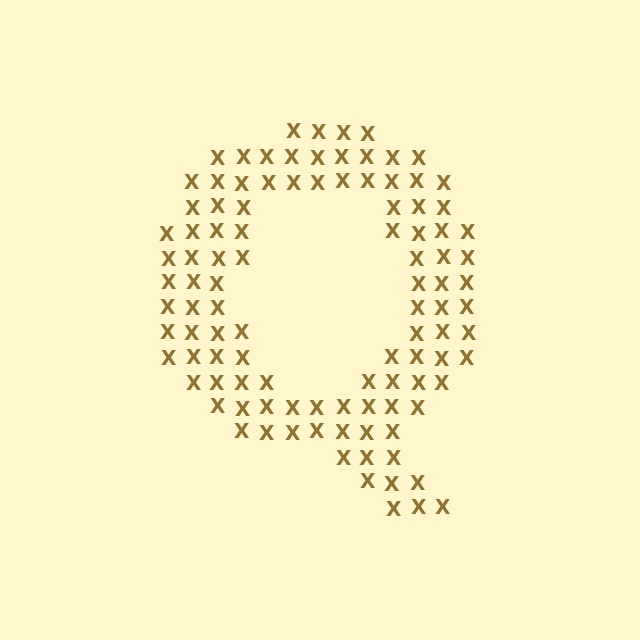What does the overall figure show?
The overall figure shows the letter Q.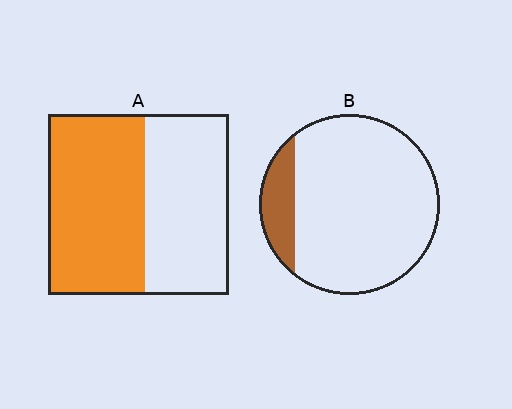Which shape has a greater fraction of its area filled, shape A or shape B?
Shape A.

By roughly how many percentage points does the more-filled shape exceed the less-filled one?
By roughly 40 percentage points (A over B).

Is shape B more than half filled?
No.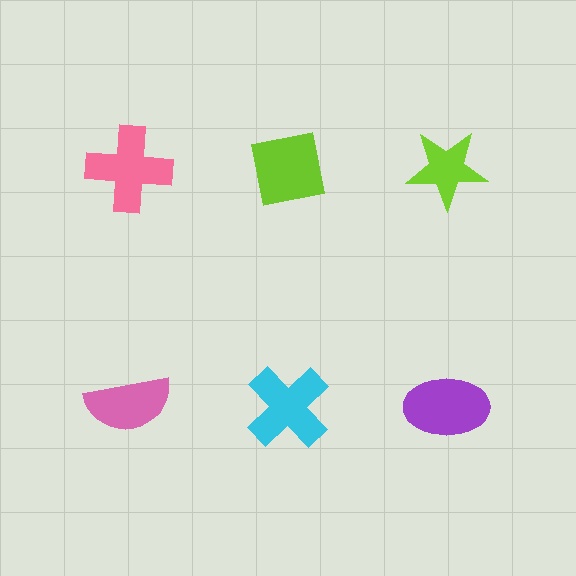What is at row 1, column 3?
A lime star.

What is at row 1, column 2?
A lime square.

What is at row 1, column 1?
A pink cross.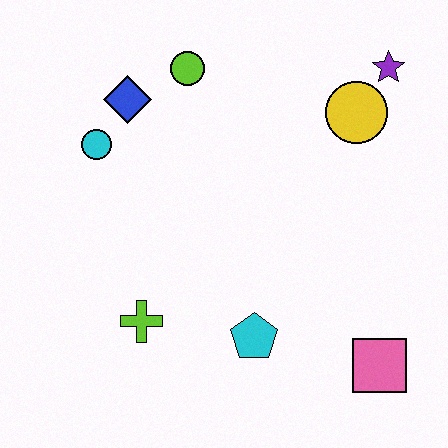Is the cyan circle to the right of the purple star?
No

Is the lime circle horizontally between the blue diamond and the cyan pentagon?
Yes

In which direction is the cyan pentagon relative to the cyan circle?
The cyan pentagon is below the cyan circle.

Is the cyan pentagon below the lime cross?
Yes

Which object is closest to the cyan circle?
The blue diamond is closest to the cyan circle.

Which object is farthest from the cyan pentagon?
The purple star is farthest from the cyan pentagon.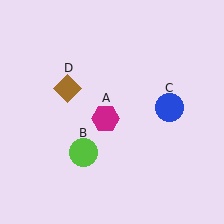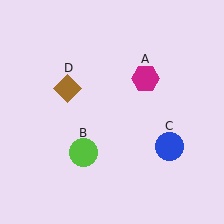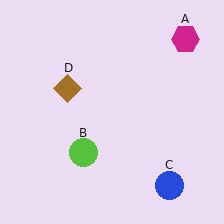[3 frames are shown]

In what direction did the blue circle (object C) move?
The blue circle (object C) moved down.